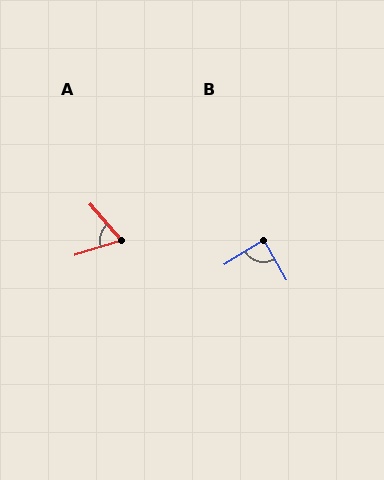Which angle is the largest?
B, at approximately 88 degrees.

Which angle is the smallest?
A, at approximately 67 degrees.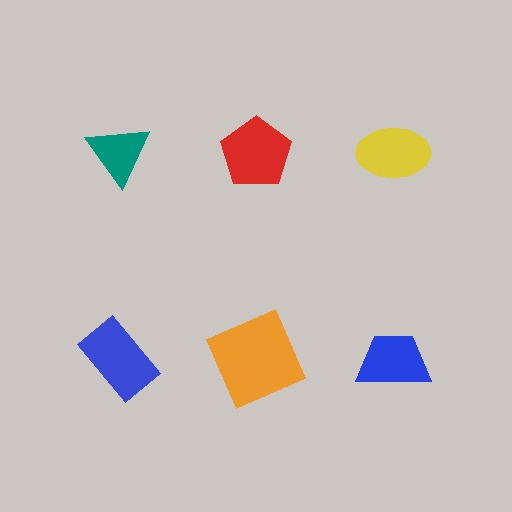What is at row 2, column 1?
A blue rectangle.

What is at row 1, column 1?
A teal triangle.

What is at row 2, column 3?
A blue trapezoid.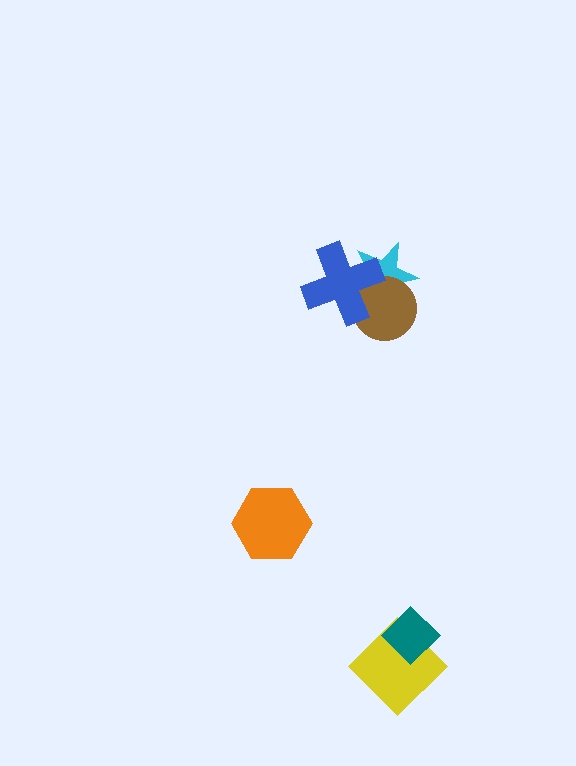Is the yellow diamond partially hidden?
Yes, it is partially covered by another shape.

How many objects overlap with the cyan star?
2 objects overlap with the cyan star.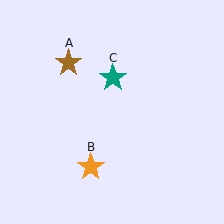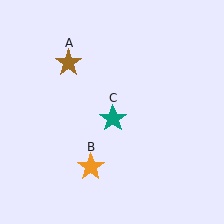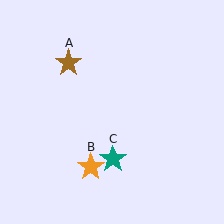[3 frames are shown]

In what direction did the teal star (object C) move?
The teal star (object C) moved down.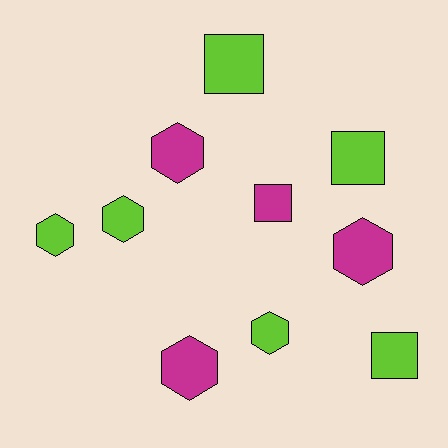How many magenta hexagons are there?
There are 3 magenta hexagons.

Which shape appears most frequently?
Hexagon, with 6 objects.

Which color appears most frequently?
Lime, with 6 objects.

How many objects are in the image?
There are 10 objects.